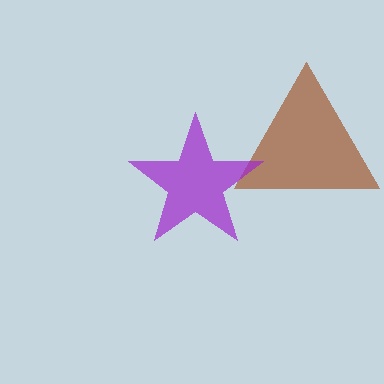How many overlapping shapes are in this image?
There are 2 overlapping shapes in the image.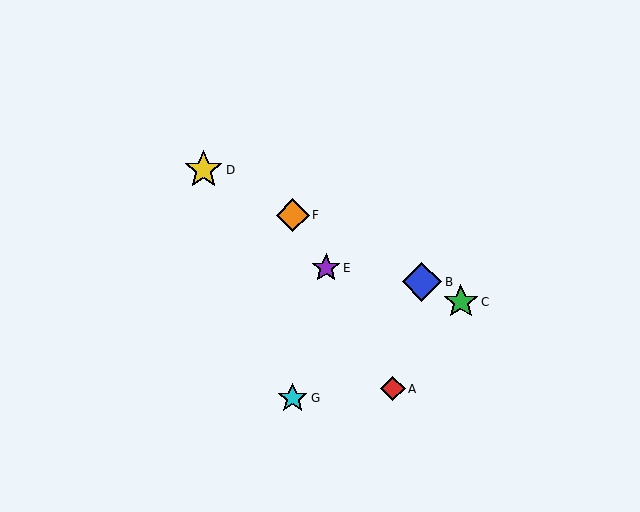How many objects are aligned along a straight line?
4 objects (B, C, D, F) are aligned along a straight line.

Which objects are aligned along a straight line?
Objects B, C, D, F are aligned along a straight line.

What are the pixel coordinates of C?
Object C is at (461, 302).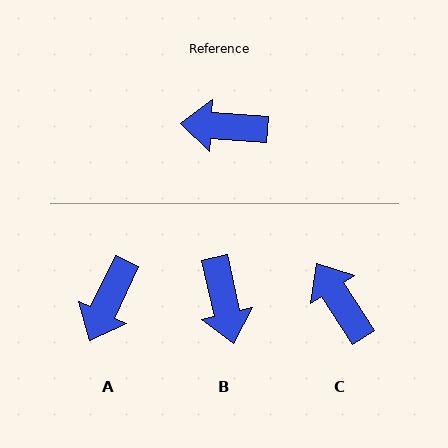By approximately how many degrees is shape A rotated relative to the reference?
Approximately 68 degrees counter-clockwise.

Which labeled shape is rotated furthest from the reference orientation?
B, about 106 degrees away.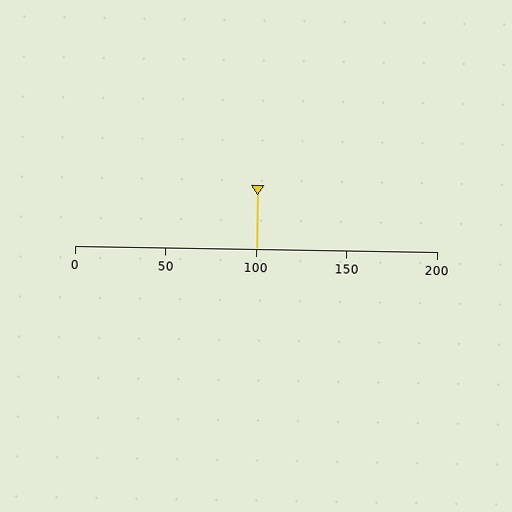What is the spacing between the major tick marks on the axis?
The major ticks are spaced 50 apart.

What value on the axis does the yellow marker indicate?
The marker indicates approximately 100.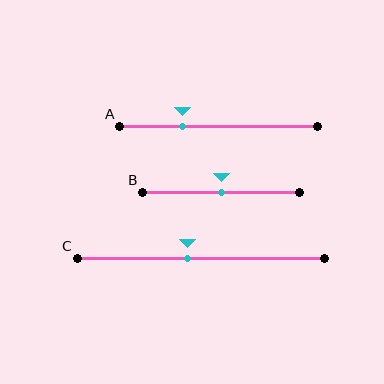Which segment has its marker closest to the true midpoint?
Segment B has its marker closest to the true midpoint.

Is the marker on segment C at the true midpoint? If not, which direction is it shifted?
No, the marker on segment C is shifted to the left by about 5% of the segment length.